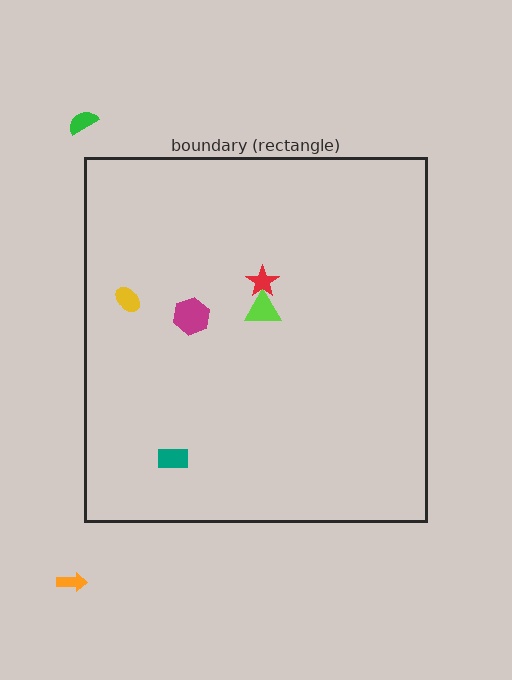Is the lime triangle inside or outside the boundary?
Inside.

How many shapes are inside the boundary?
5 inside, 2 outside.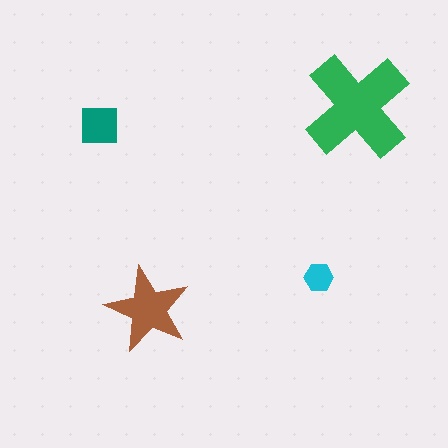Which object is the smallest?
The cyan hexagon.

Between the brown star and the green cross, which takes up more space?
The green cross.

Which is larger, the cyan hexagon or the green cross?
The green cross.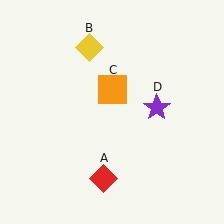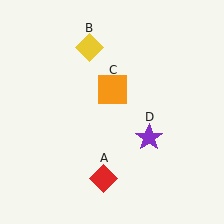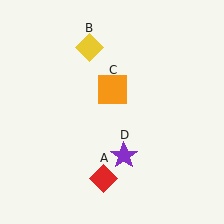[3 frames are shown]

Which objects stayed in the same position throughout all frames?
Red diamond (object A) and yellow diamond (object B) and orange square (object C) remained stationary.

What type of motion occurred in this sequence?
The purple star (object D) rotated clockwise around the center of the scene.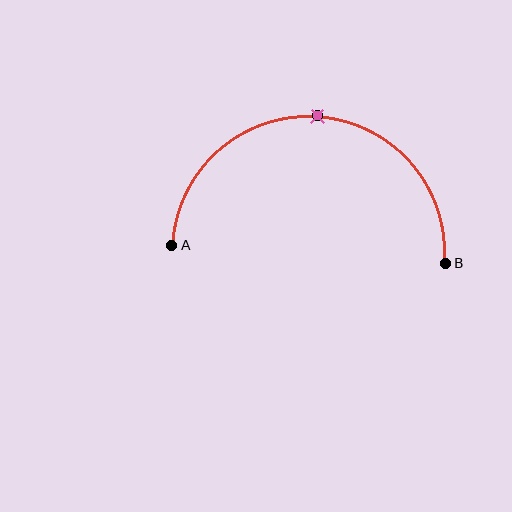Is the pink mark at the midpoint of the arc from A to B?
Yes. The pink mark lies on the arc at equal arc-length from both A and B — it is the arc midpoint.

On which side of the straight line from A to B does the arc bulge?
The arc bulges above the straight line connecting A and B.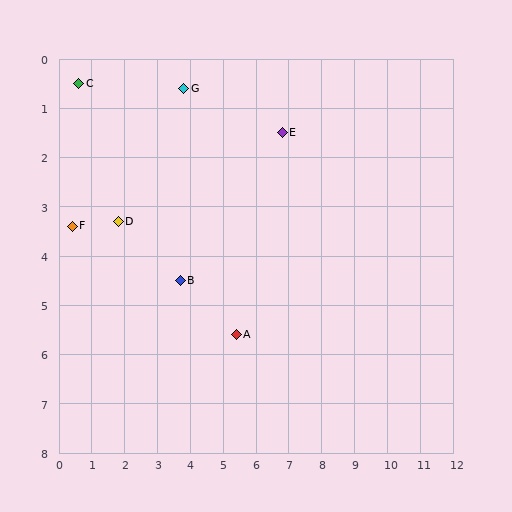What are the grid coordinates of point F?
Point F is at approximately (0.4, 3.4).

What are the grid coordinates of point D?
Point D is at approximately (1.8, 3.3).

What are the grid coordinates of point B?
Point B is at approximately (3.7, 4.5).